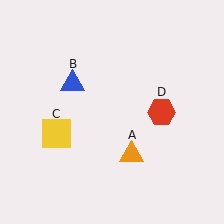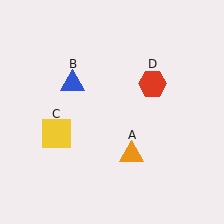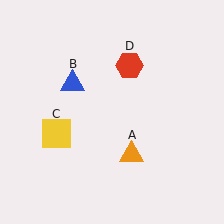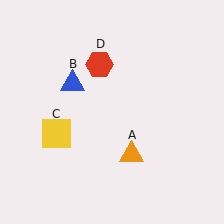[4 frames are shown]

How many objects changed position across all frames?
1 object changed position: red hexagon (object D).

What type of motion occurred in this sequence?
The red hexagon (object D) rotated counterclockwise around the center of the scene.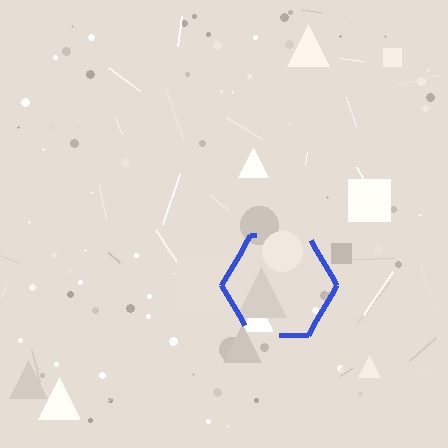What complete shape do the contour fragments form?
The contour fragments form a hexagon.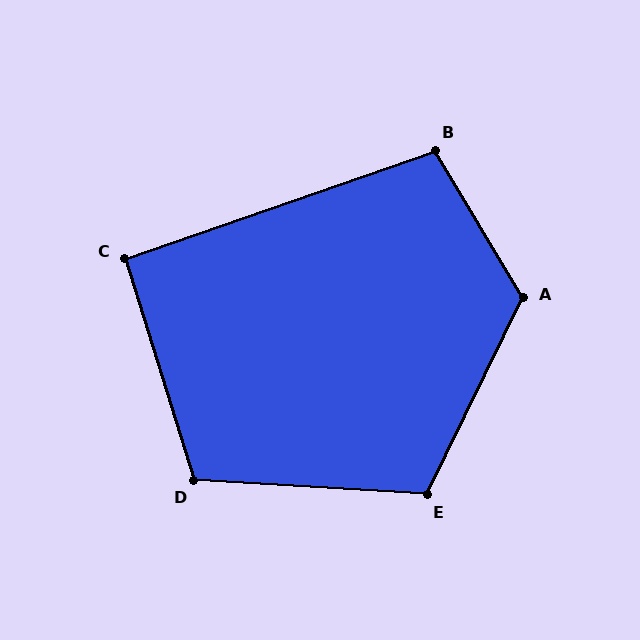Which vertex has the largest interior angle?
A, at approximately 123 degrees.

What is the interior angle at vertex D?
Approximately 110 degrees (obtuse).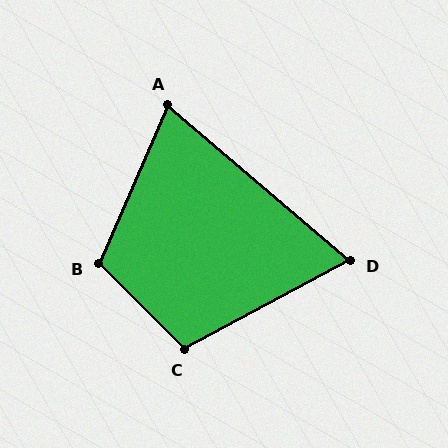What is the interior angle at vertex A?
Approximately 73 degrees (acute).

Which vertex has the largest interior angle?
B, at approximately 112 degrees.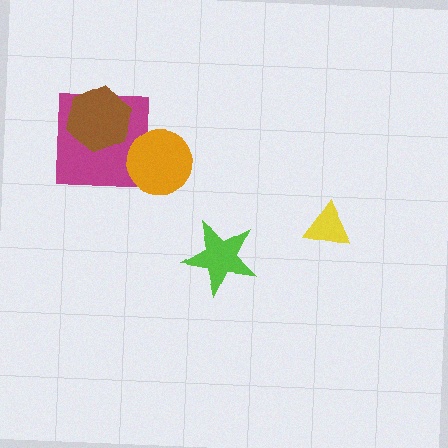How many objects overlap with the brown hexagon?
1 object overlaps with the brown hexagon.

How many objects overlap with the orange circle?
1 object overlaps with the orange circle.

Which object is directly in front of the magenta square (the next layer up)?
The brown hexagon is directly in front of the magenta square.